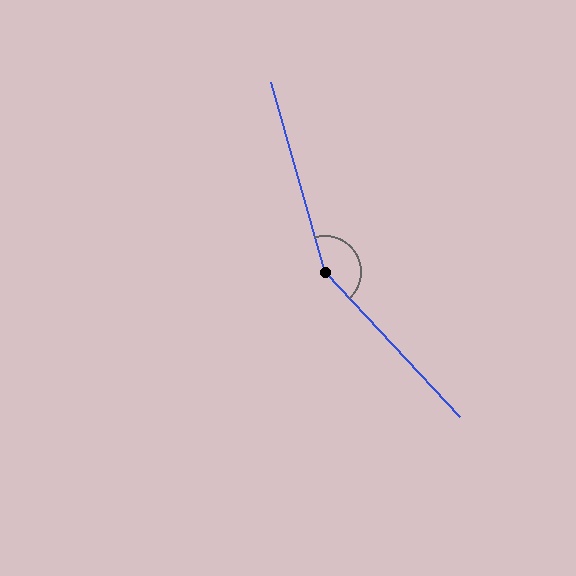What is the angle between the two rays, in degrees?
Approximately 153 degrees.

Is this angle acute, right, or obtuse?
It is obtuse.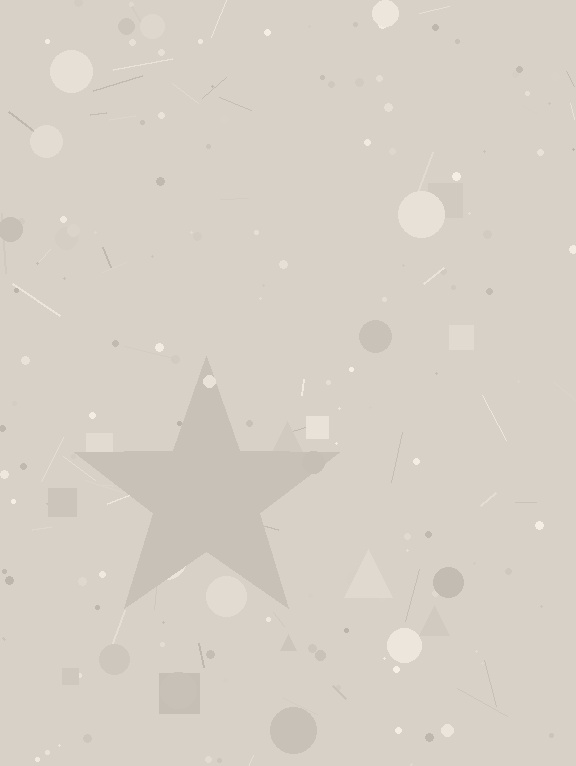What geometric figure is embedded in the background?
A star is embedded in the background.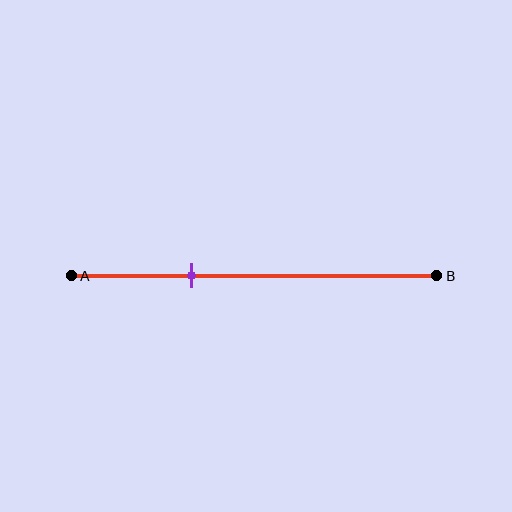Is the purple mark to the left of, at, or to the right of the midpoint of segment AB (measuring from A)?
The purple mark is to the left of the midpoint of segment AB.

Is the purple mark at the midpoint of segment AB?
No, the mark is at about 35% from A, not at the 50% midpoint.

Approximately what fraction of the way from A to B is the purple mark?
The purple mark is approximately 35% of the way from A to B.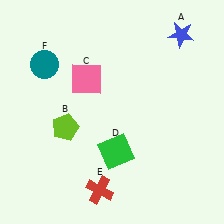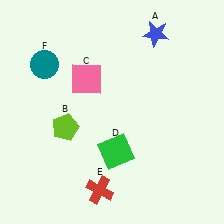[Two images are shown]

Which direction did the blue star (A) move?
The blue star (A) moved left.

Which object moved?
The blue star (A) moved left.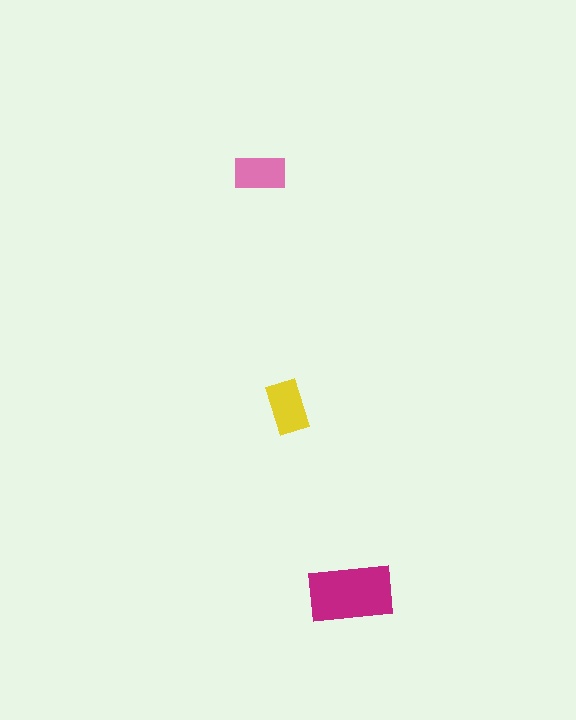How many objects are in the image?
There are 3 objects in the image.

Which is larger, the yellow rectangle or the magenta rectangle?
The magenta one.